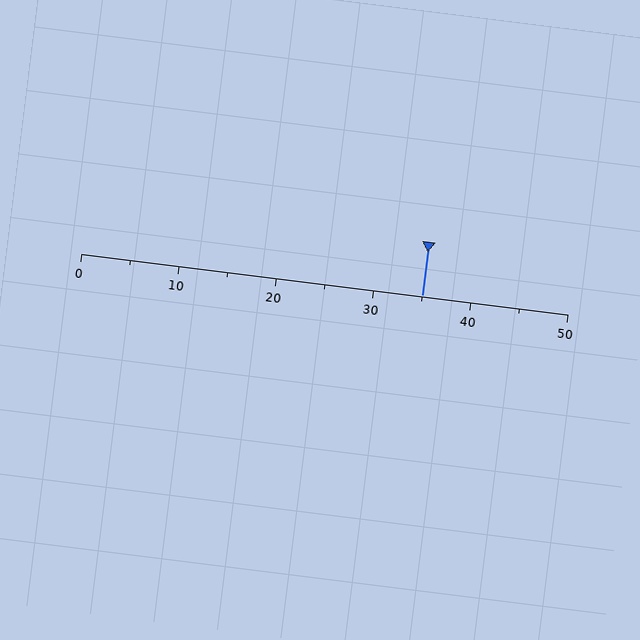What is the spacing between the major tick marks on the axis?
The major ticks are spaced 10 apart.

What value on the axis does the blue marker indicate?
The marker indicates approximately 35.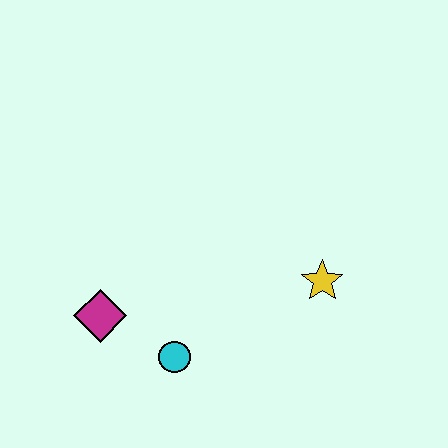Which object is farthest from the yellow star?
The magenta diamond is farthest from the yellow star.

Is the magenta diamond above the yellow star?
No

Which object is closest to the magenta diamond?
The cyan circle is closest to the magenta diamond.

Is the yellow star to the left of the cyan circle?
No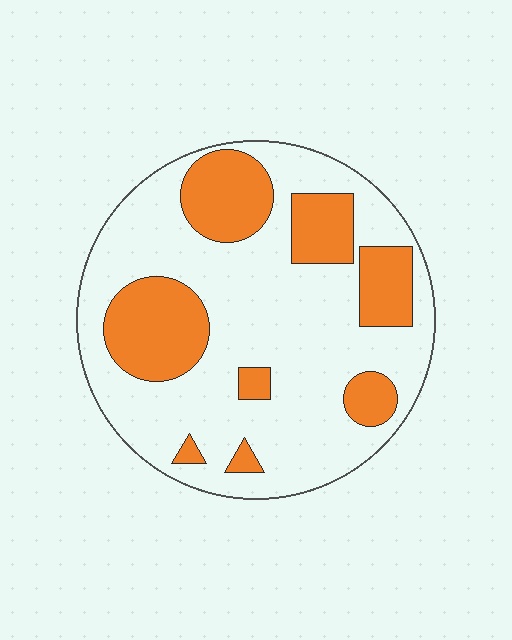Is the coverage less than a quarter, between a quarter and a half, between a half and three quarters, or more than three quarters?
Between a quarter and a half.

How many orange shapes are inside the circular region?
8.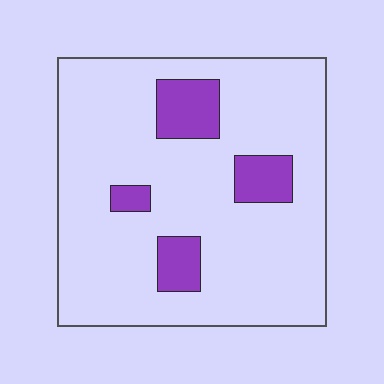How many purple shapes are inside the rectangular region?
4.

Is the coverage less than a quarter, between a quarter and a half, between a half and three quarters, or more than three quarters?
Less than a quarter.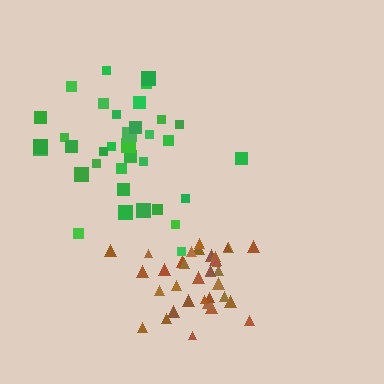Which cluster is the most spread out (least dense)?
Green.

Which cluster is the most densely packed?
Brown.